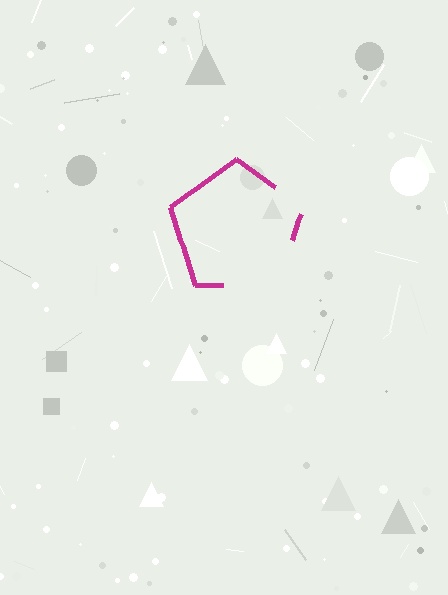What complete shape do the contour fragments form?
The contour fragments form a pentagon.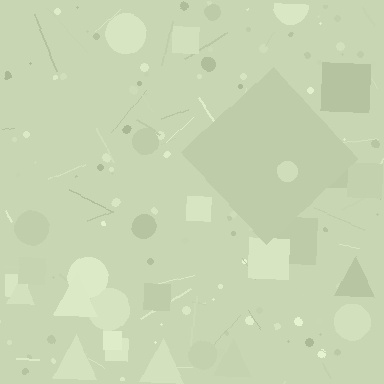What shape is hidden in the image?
A diamond is hidden in the image.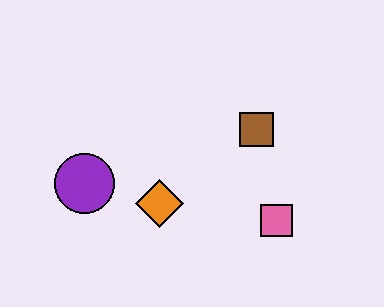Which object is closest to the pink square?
The brown square is closest to the pink square.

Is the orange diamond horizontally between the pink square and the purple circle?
Yes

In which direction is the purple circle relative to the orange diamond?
The purple circle is to the left of the orange diamond.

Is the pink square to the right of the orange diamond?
Yes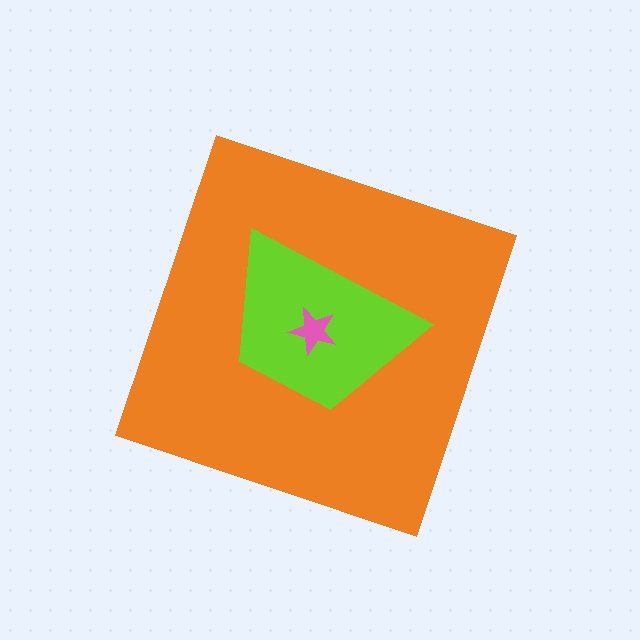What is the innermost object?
The pink star.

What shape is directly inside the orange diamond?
The lime trapezoid.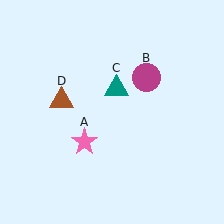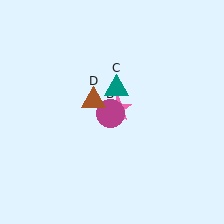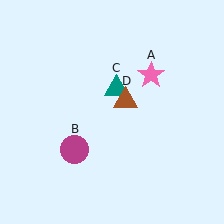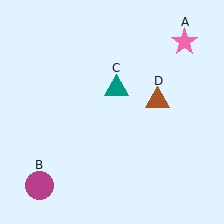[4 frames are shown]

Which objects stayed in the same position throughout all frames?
Teal triangle (object C) remained stationary.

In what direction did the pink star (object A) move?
The pink star (object A) moved up and to the right.